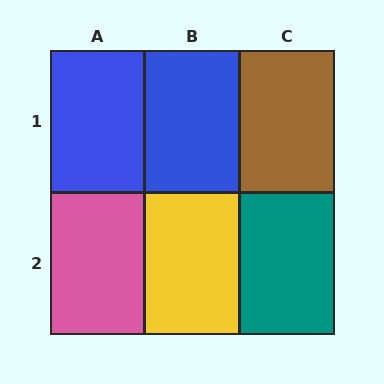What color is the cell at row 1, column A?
Blue.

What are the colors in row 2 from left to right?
Pink, yellow, teal.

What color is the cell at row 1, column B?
Blue.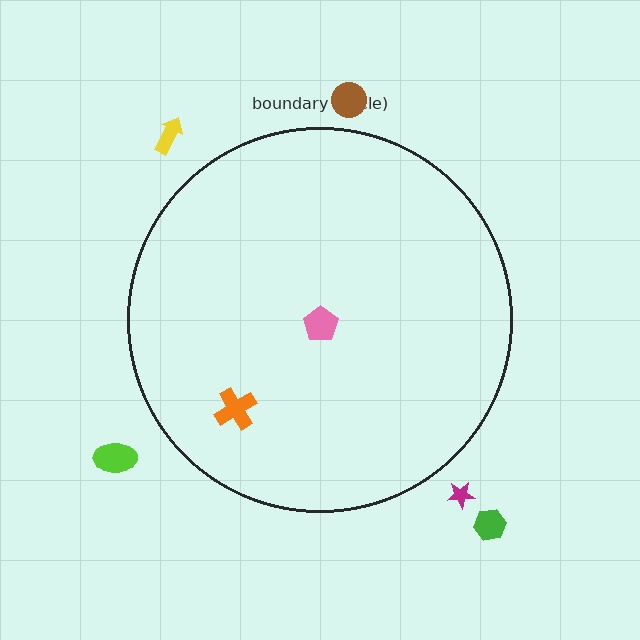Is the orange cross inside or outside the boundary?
Inside.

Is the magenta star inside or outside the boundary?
Outside.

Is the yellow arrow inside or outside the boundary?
Outside.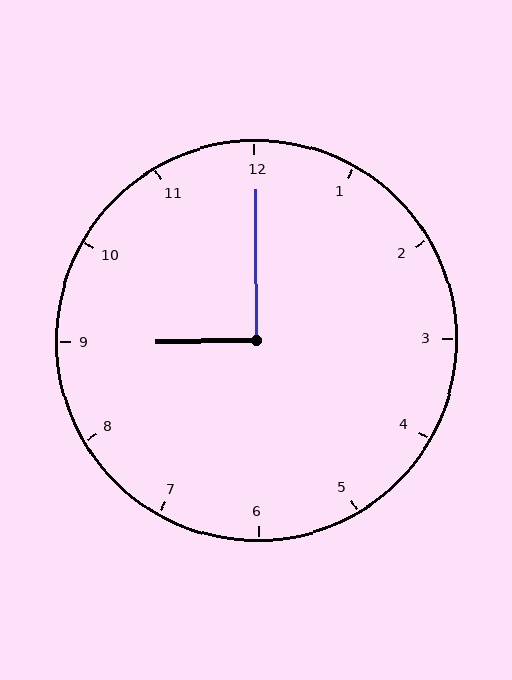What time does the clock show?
9:00.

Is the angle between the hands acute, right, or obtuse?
It is right.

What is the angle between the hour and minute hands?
Approximately 90 degrees.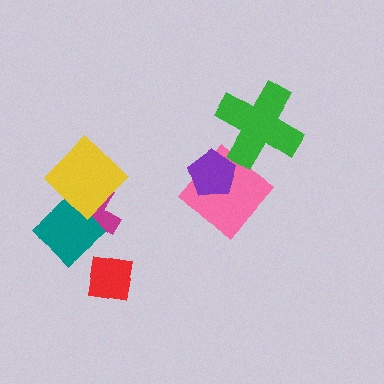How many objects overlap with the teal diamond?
2 objects overlap with the teal diamond.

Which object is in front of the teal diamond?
The yellow diamond is in front of the teal diamond.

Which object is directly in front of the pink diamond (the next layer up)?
The purple pentagon is directly in front of the pink diamond.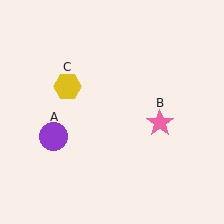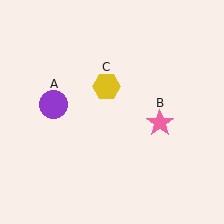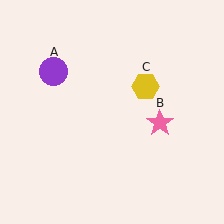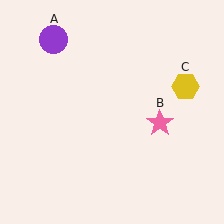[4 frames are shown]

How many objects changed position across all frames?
2 objects changed position: purple circle (object A), yellow hexagon (object C).